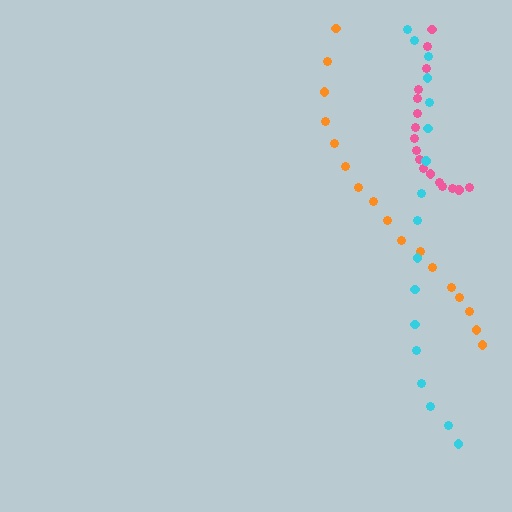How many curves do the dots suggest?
There are 3 distinct paths.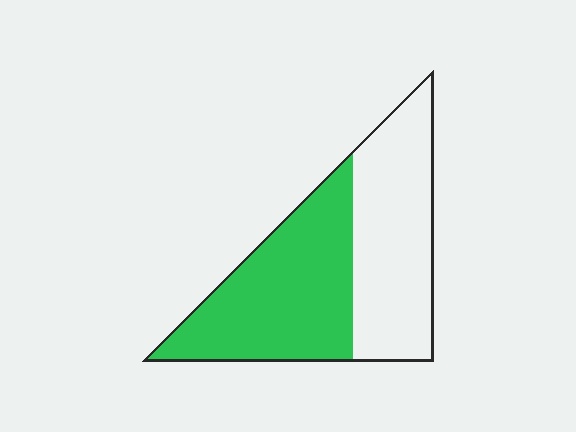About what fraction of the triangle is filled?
About one half (1/2).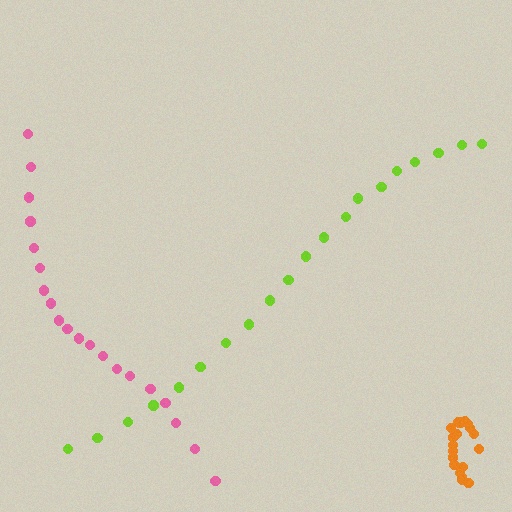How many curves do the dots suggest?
There are 3 distinct paths.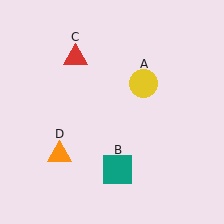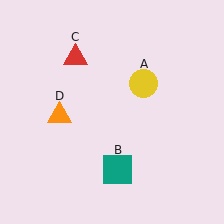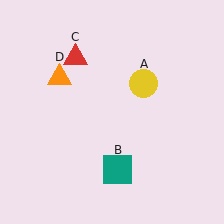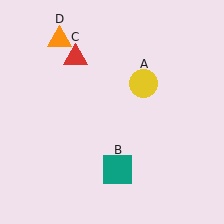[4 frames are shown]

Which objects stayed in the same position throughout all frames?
Yellow circle (object A) and teal square (object B) and red triangle (object C) remained stationary.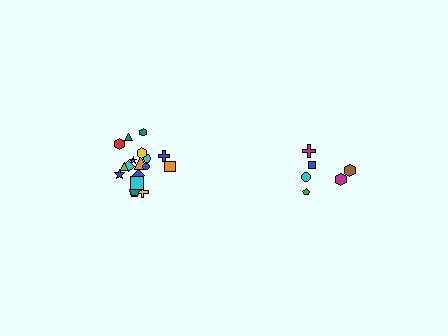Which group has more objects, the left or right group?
The left group.